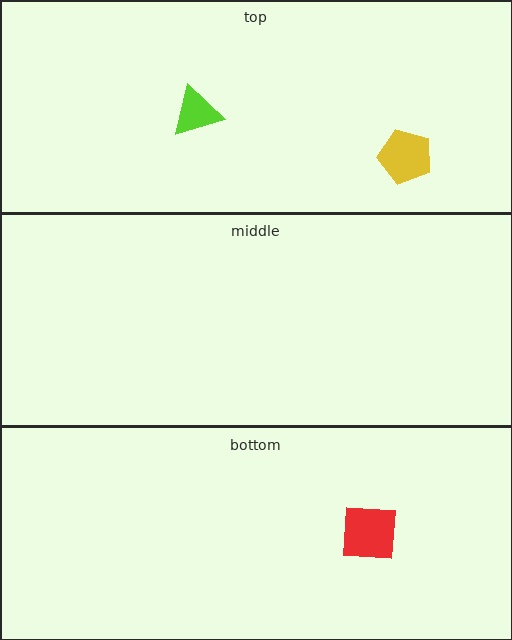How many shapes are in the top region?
2.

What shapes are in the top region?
The lime triangle, the yellow pentagon.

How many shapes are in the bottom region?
1.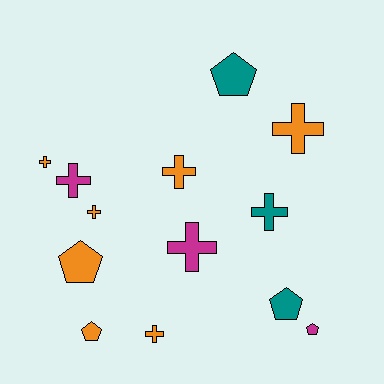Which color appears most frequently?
Orange, with 7 objects.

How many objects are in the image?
There are 13 objects.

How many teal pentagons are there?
There are 2 teal pentagons.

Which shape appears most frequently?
Cross, with 8 objects.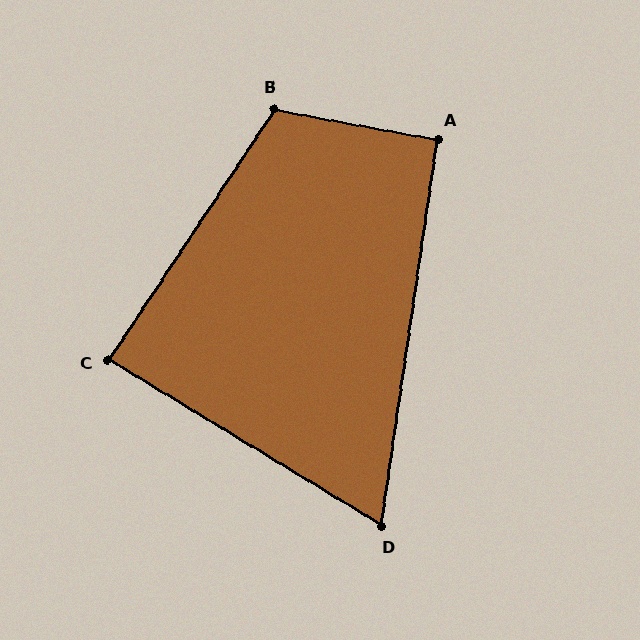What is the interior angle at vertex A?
Approximately 92 degrees (approximately right).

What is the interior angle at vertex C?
Approximately 88 degrees (approximately right).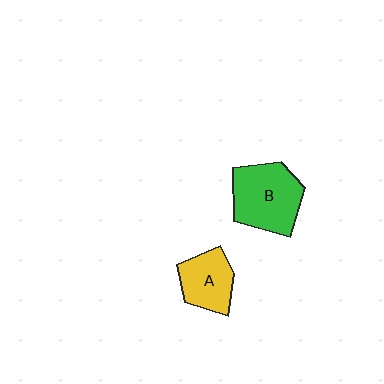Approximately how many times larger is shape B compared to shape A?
Approximately 1.5 times.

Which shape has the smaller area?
Shape A (yellow).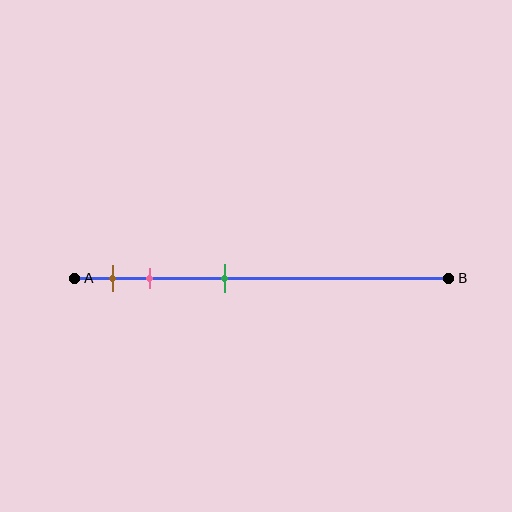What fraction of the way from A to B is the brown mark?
The brown mark is approximately 10% (0.1) of the way from A to B.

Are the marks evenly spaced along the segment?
No, the marks are not evenly spaced.